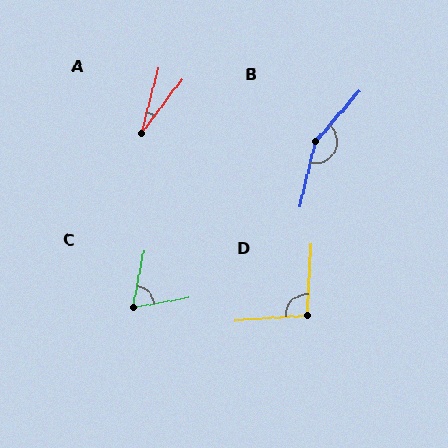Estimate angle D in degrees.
Approximately 97 degrees.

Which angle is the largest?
B, at approximately 153 degrees.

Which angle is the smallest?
A, at approximately 22 degrees.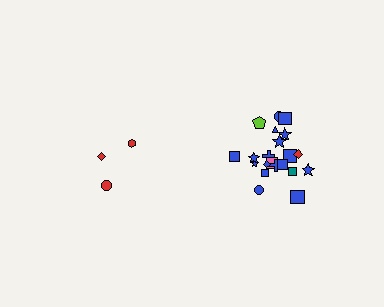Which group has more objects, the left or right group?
The right group.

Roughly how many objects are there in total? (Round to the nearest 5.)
Roughly 25 objects in total.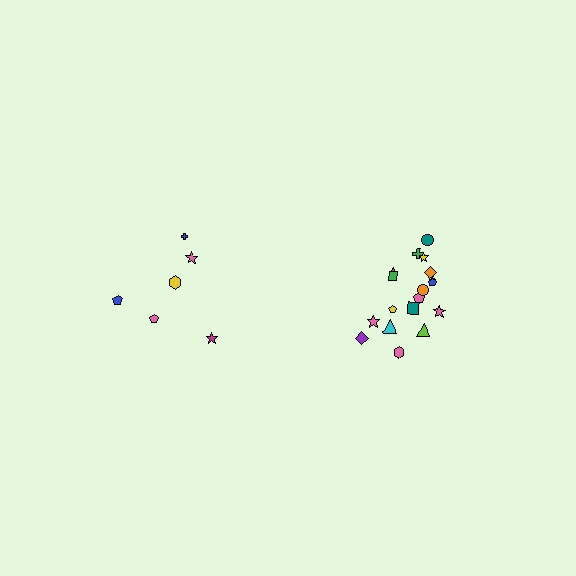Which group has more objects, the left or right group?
The right group.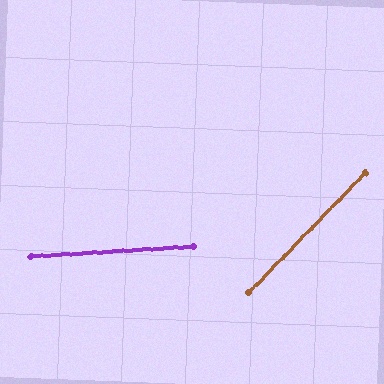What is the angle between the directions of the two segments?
Approximately 42 degrees.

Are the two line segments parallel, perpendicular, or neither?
Neither parallel nor perpendicular — they differ by about 42°.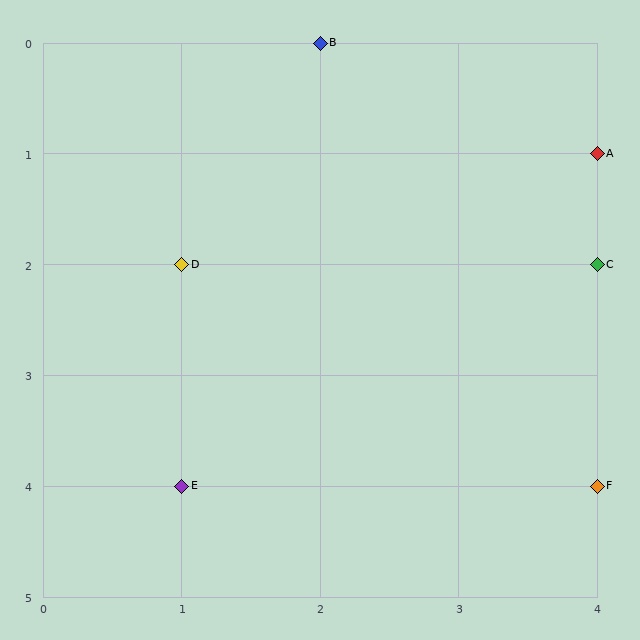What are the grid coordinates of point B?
Point B is at grid coordinates (2, 0).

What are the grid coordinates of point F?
Point F is at grid coordinates (4, 4).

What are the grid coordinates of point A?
Point A is at grid coordinates (4, 1).